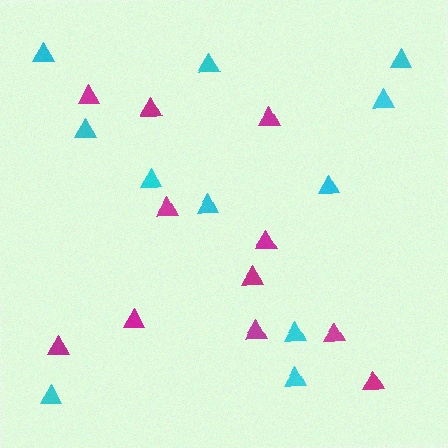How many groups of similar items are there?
There are 2 groups: one group of magenta triangles (11) and one group of cyan triangles (11).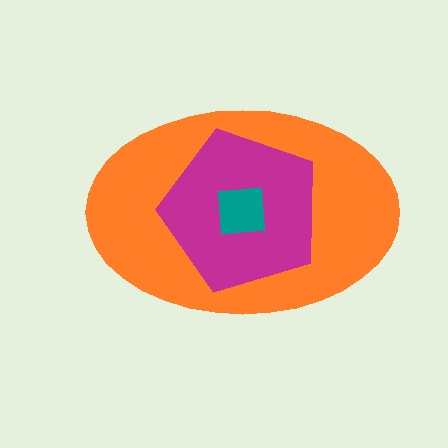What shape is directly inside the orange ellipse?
The magenta pentagon.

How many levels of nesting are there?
3.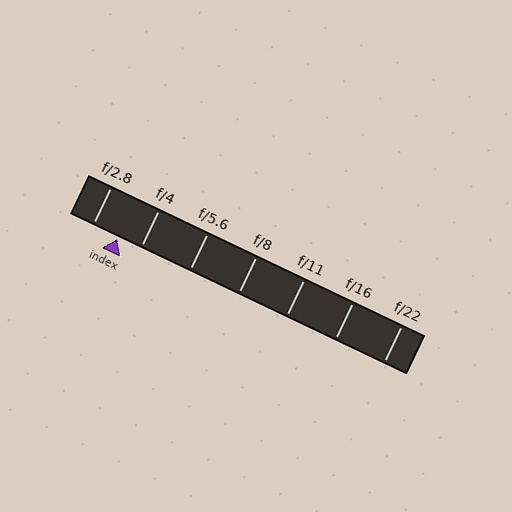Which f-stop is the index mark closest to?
The index mark is closest to f/4.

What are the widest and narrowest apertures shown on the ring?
The widest aperture shown is f/2.8 and the narrowest is f/22.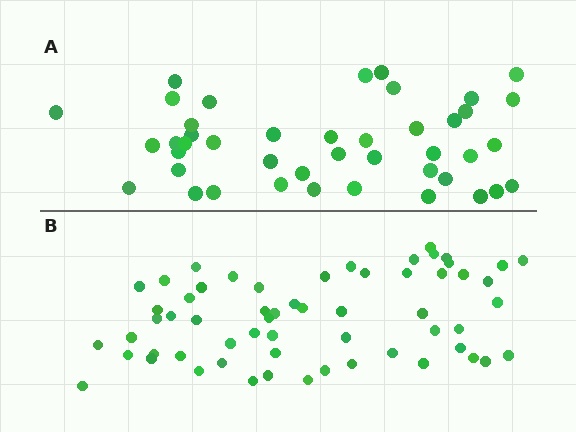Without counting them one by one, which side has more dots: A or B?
Region B (the bottom region) has more dots.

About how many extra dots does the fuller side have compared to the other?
Region B has approximately 15 more dots than region A.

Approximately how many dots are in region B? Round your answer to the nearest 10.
About 60 dots.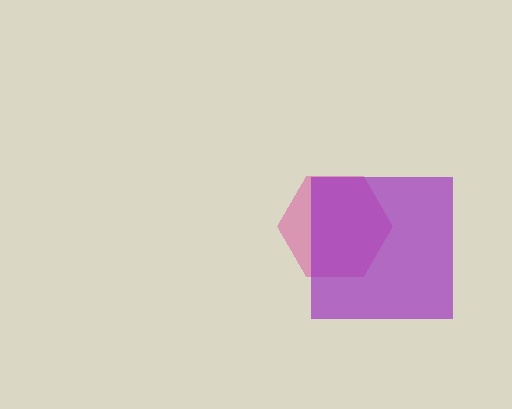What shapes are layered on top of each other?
The layered shapes are: a pink hexagon, a purple square.